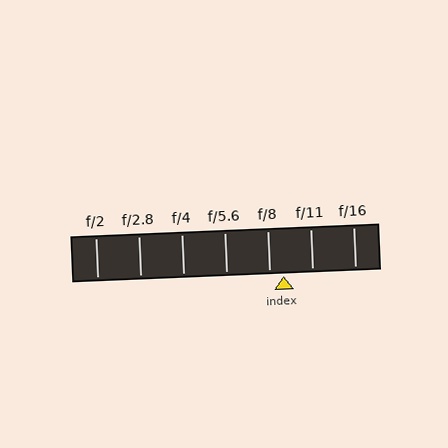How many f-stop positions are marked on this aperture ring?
There are 7 f-stop positions marked.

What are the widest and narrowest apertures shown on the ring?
The widest aperture shown is f/2 and the narrowest is f/16.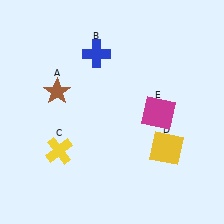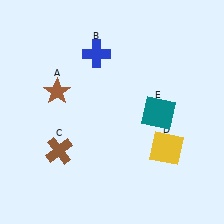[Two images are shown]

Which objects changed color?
C changed from yellow to brown. E changed from magenta to teal.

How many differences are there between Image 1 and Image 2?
There are 2 differences between the two images.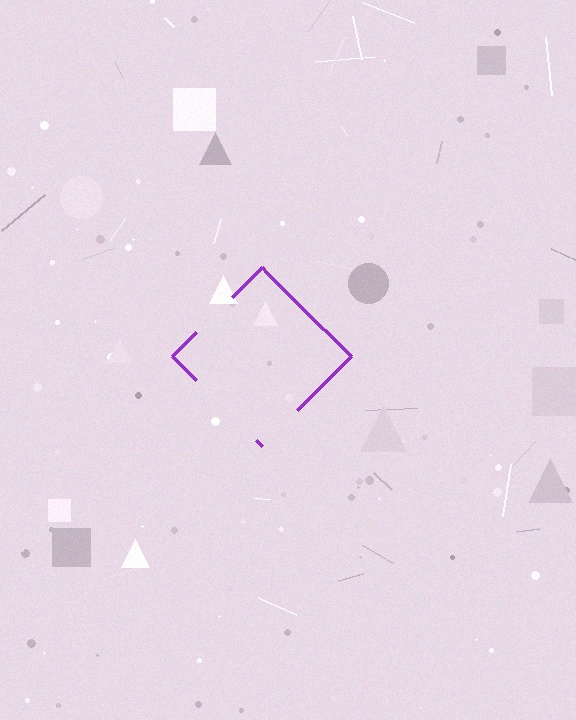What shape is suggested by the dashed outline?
The dashed outline suggests a diamond.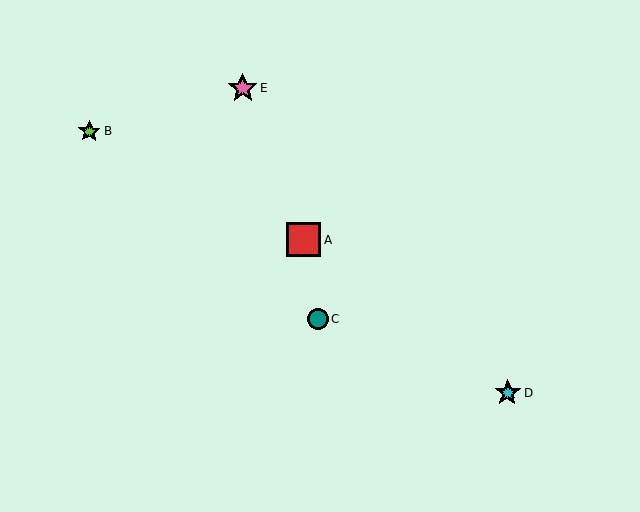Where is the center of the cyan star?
The center of the cyan star is at (507, 393).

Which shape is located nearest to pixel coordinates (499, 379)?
The cyan star (labeled D) at (507, 393) is nearest to that location.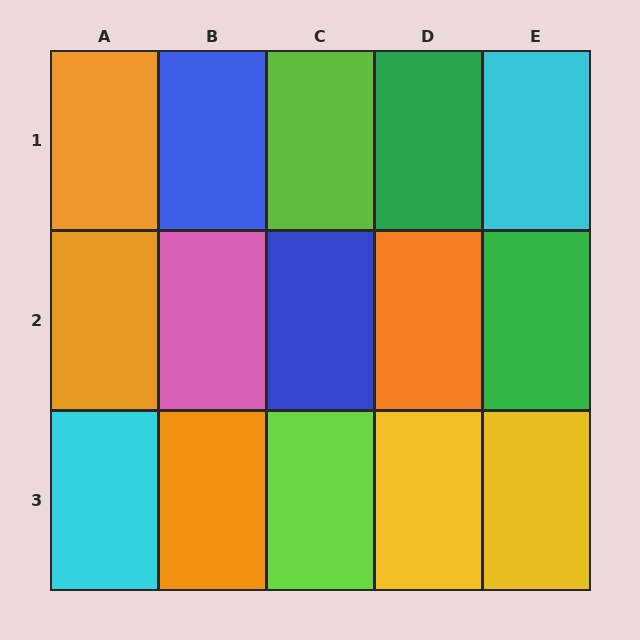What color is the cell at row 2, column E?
Green.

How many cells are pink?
1 cell is pink.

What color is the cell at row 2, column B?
Pink.